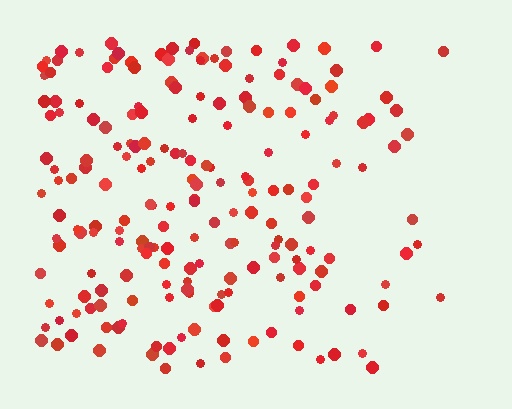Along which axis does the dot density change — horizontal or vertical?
Horizontal.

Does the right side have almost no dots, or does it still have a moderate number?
Still a moderate number, just noticeably fewer than the left.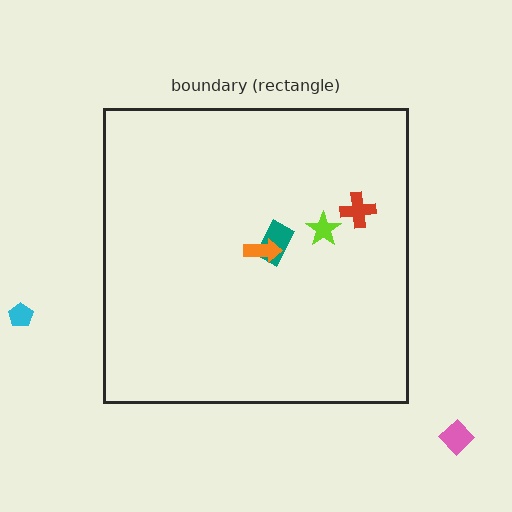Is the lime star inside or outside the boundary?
Inside.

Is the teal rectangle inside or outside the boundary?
Inside.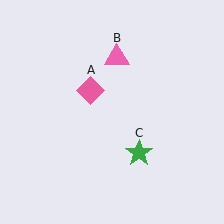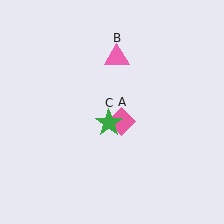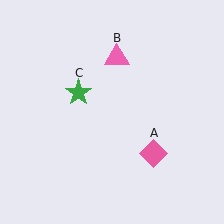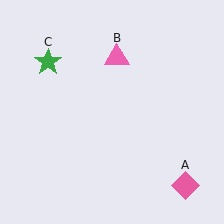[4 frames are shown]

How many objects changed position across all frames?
2 objects changed position: pink diamond (object A), green star (object C).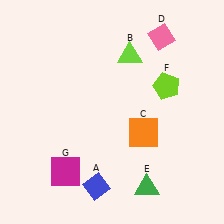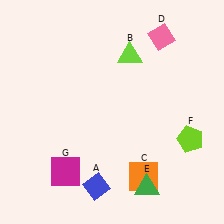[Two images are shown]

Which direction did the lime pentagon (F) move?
The lime pentagon (F) moved down.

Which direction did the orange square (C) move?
The orange square (C) moved down.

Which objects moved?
The objects that moved are: the orange square (C), the lime pentagon (F).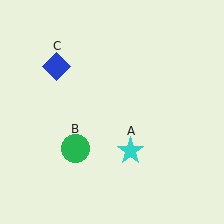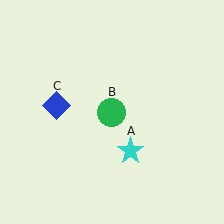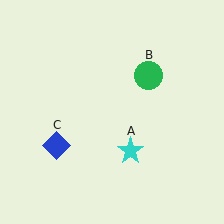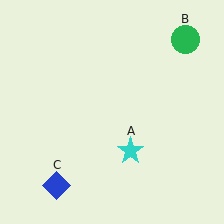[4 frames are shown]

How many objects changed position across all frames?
2 objects changed position: green circle (object B), blue diamond (object C).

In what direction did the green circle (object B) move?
The green circle (object B) moved up and to the right.